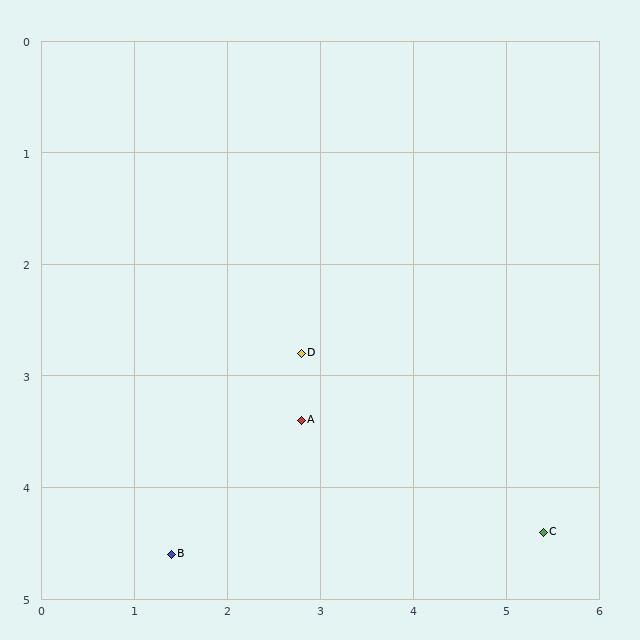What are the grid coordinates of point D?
Point D is at approximately (2.8, 2.8).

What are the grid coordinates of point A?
Point A is at approximately (2.8, 3.4).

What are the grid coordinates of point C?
Point C is at approximately (5.4, 4.4).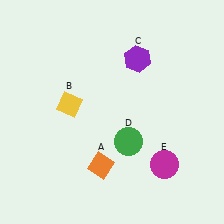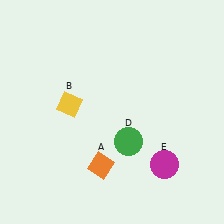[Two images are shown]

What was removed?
The purple hexagon (C) was removed in Image 2.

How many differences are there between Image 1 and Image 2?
There is 1 difference between the two images.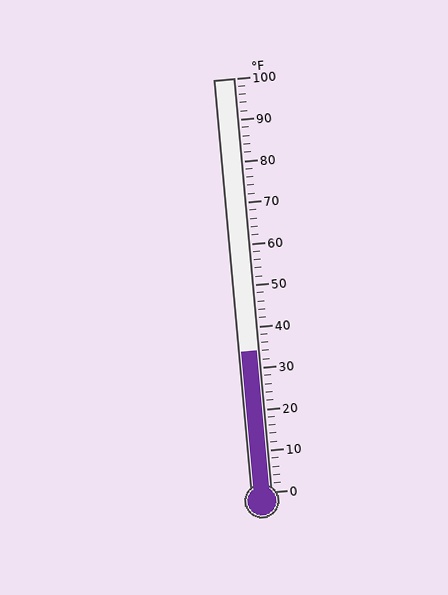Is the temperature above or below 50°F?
The temperature is below 50°F.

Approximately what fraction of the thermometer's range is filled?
The thermometer is filled to approximately 35% of its range.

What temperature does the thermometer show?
The thermometer shows approximately 34°F.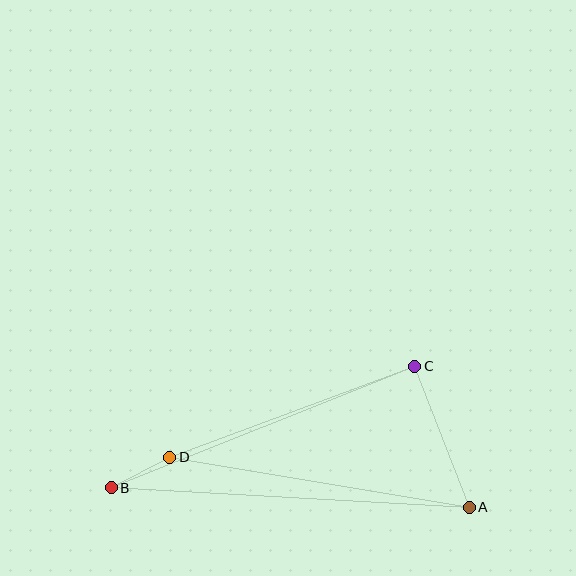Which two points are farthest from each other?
Points A and B are farthest from each other.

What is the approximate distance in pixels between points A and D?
The distance between A and D is approximately 304 pixels.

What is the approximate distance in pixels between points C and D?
The distance between C and D is approximately 261 pixels.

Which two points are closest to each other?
Points B and D are closest to each other.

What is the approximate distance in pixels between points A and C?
The distance between A and C is approximately 151 pixels.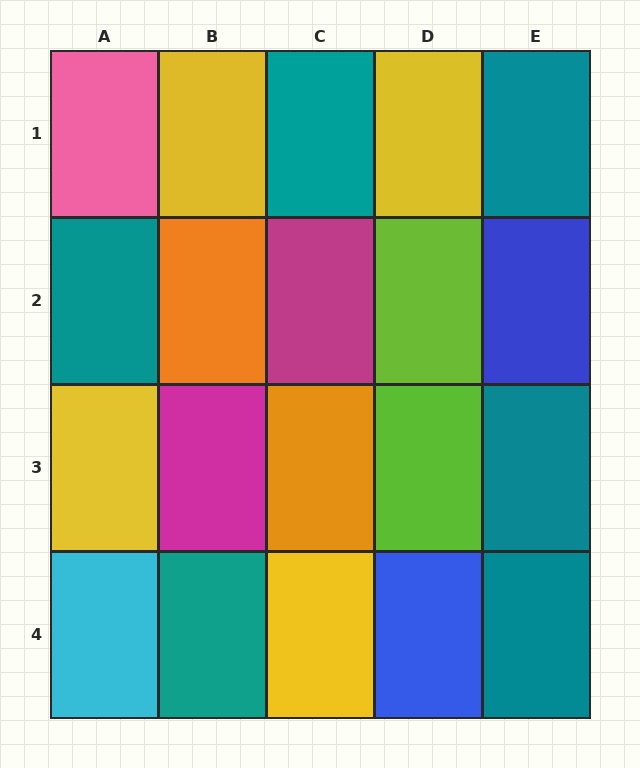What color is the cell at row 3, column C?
Orange.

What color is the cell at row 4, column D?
Blue.